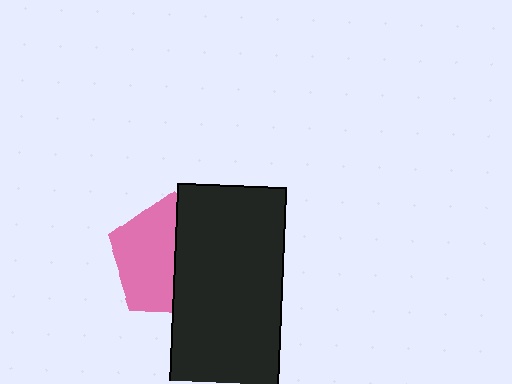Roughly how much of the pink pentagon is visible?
About half of it is visible (roughly 54%).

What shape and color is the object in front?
The object in front is a black rectangle.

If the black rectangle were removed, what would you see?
You would see the complete pink pentagon.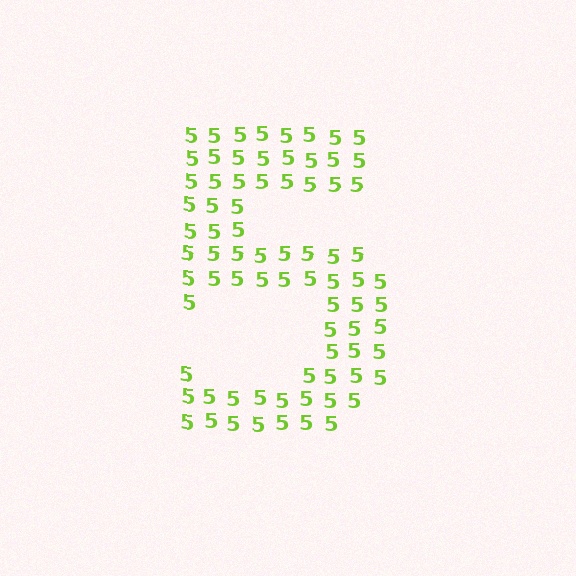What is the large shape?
The large shape is the digit 5.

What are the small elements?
The small elements are digit 5's.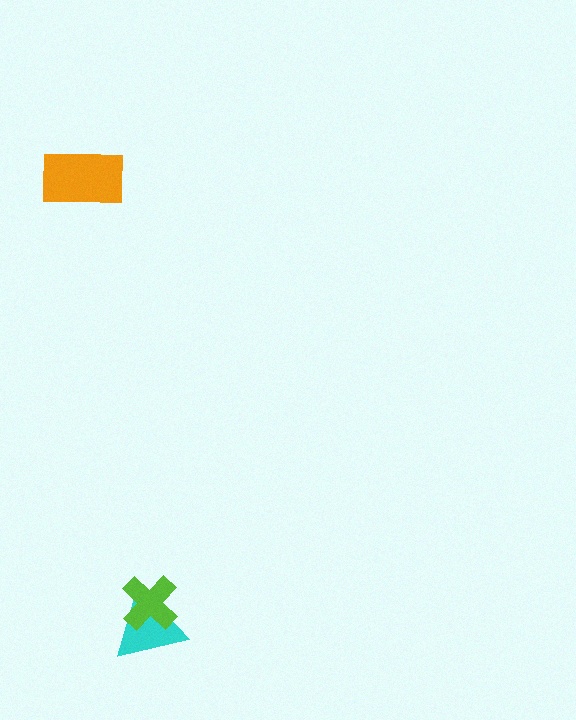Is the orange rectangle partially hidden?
No, no other shape covers it.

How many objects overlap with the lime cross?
1 object overlaps with the lime cross.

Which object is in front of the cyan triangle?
The lime cross is in front of the cyan triangle.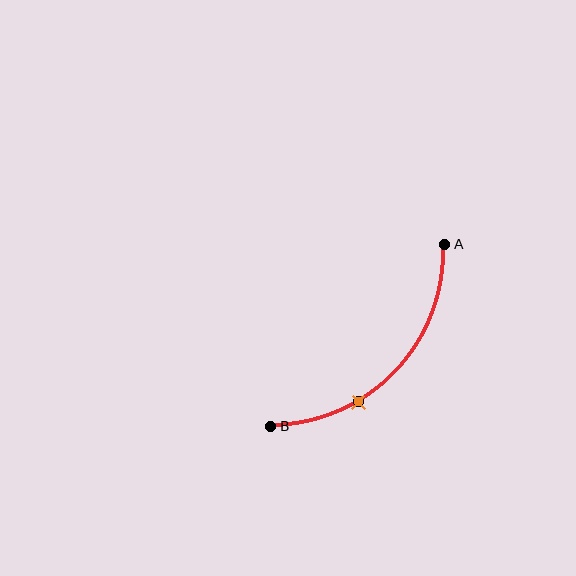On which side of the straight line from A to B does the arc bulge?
The arc bulges below and to the right of the straight line connecting A and B.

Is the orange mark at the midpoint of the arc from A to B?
No. The orange mark lies on the arc but is closer to endpoint B. The arc midpoint would be at the point on the curve equidistant along the arc from both A and B.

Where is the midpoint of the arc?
The arc midpoint is the point on the curve farthest from the straight line joining A and B. It sits below and to the right of that line.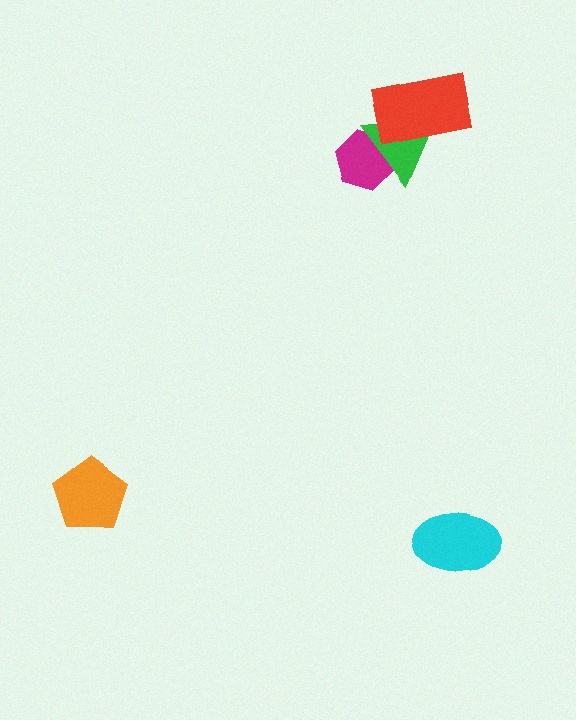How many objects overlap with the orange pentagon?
0 objects overlap with the orange pentagon.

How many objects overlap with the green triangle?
2 objects overlap with the green triangle.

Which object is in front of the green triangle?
The red rectangle is in front of the green triangle.